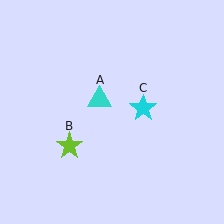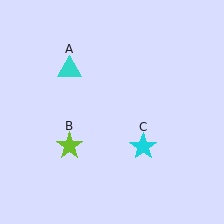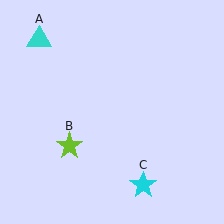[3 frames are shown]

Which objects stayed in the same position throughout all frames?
Lime star (object B) remained stationary.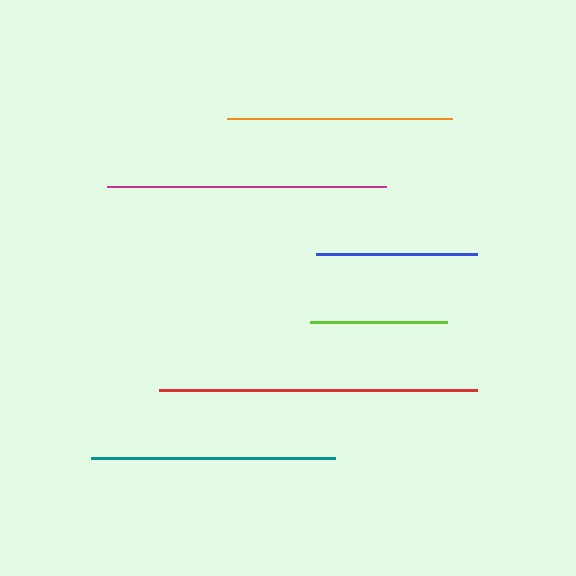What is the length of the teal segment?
The teal segment is approximately 245 pixels long.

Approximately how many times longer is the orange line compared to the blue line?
The orange line is approximately 1.4 times the length of the blue line.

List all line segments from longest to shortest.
From longest to shortest: red, magenta, teal, orange, blue, lime.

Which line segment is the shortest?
The lime line is the shortest at approximately 137 pixels.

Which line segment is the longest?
The red line is the longest at approximately 318 pixels.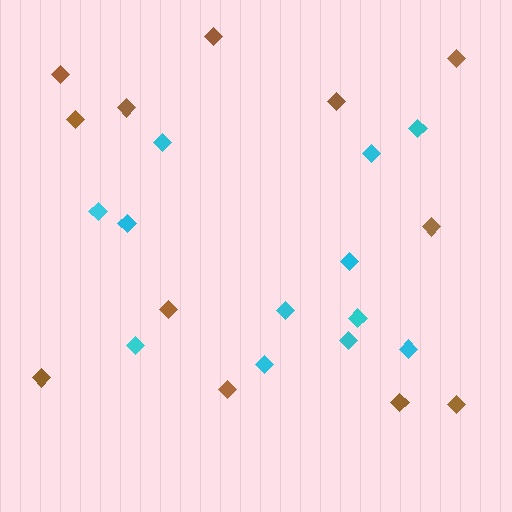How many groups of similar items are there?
There are 2 groups: one group of brown diamonds (12) and one group of cyan diamonds (12).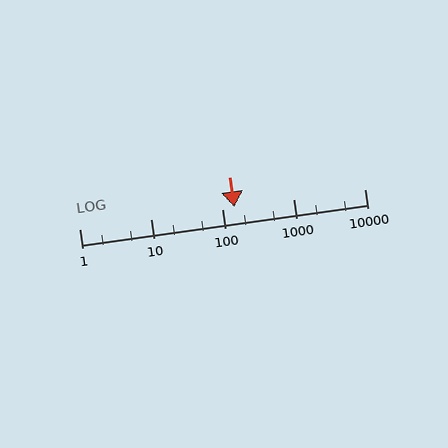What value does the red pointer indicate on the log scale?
The pointer indicates approximately 150.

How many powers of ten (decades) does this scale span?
The scale spans 4 decades, from 1 to 10000.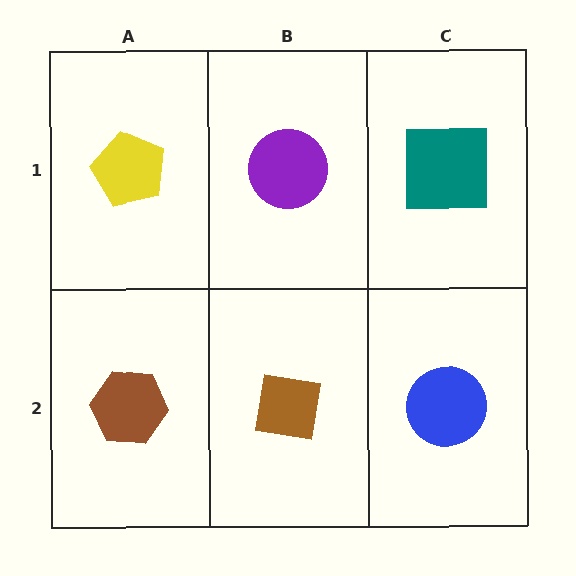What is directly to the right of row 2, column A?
A brown square.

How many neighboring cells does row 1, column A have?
2.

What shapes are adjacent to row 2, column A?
A yellow pentagon (row 1, column A), a brown square (row 2, column B).